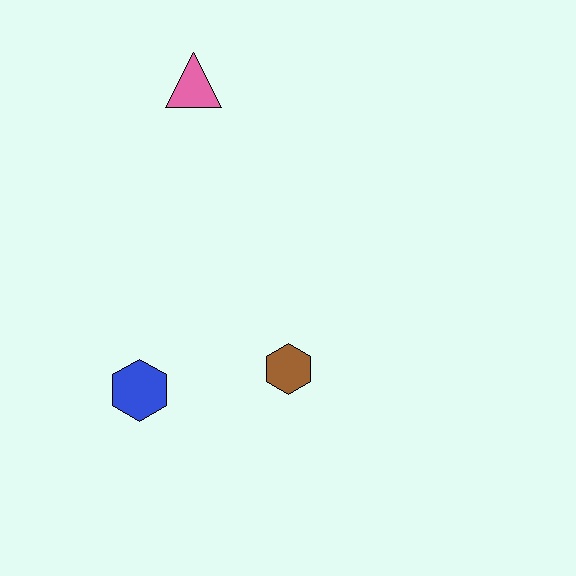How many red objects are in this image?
There are no red objects.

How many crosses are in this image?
There are no crosses.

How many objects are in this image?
There are 3 objects.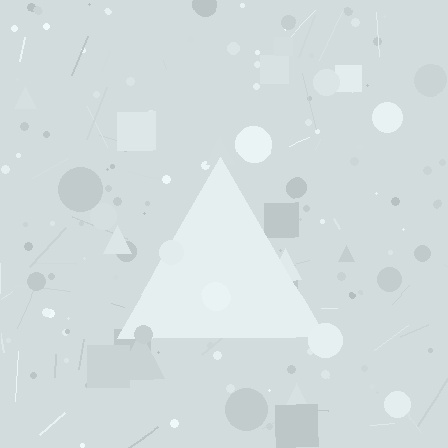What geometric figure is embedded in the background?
A triangle is embedded in the background.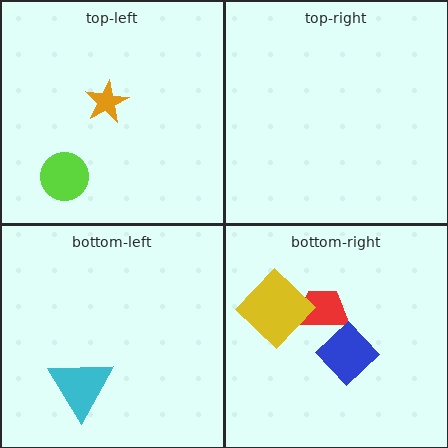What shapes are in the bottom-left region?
The cyan triangle.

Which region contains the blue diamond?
The bottom-right region.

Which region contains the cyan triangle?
The bottom-left region.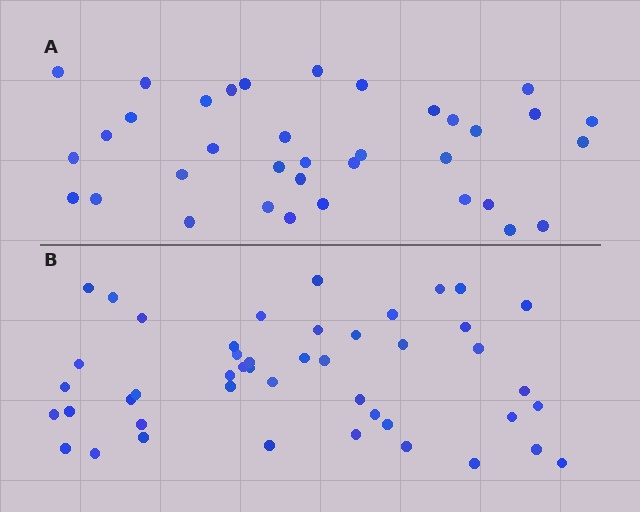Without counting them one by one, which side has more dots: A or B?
Region B (the bottom region) has more dots.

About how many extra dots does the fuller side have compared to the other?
Region B has roughly 10 or so more dots than region A.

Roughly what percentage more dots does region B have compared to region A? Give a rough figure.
About 30% more.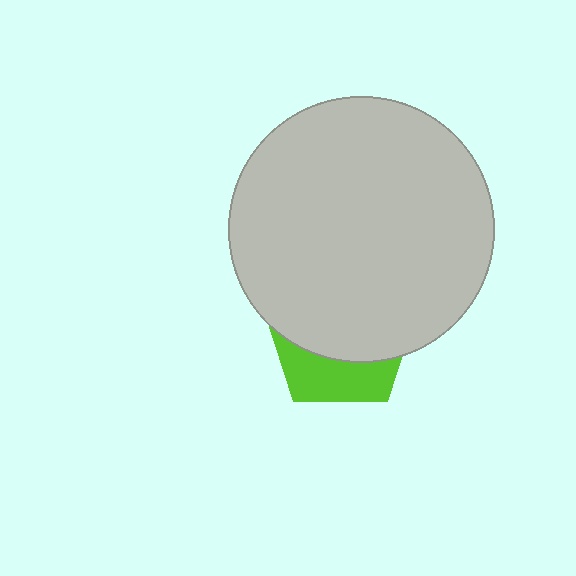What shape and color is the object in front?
The object in front is a light gray circle.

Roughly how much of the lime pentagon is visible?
A small part of it is visible (roughly 33%).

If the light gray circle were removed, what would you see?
You would see the complete lime pentagon.